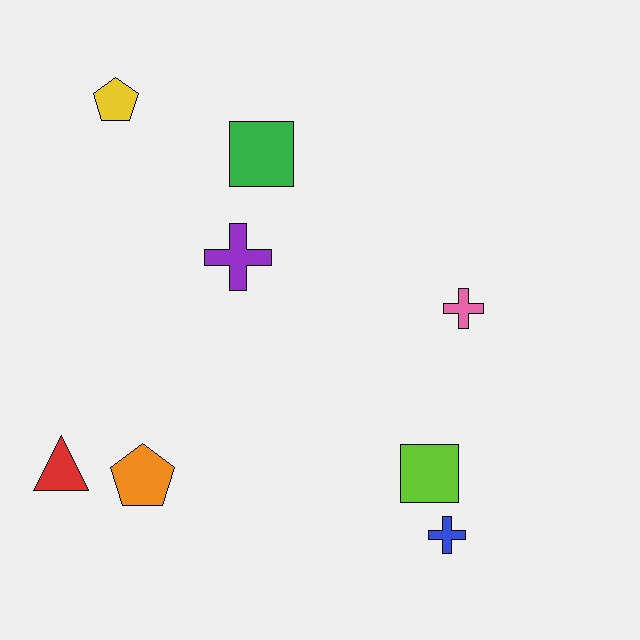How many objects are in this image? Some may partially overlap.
There are 8 objects.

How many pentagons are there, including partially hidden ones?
There are 2 pentagons.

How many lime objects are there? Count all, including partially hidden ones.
There is 1 lime object.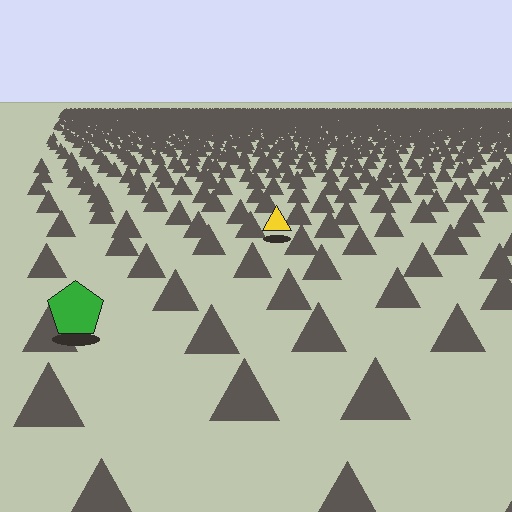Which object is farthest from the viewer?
The yellow triangle is farthest from the viewer. It appears smaller and the ground texture around it is denser.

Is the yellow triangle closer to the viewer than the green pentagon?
No. The green pentagon is closer — you can tell from the texture gradient: the ground texture is coarser near it.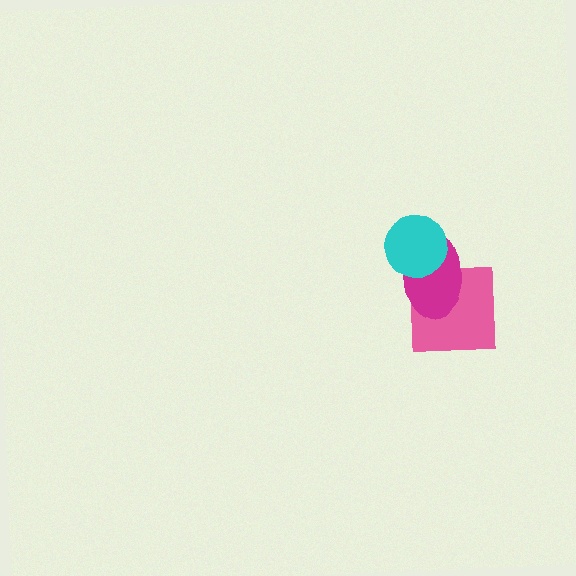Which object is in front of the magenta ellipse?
The cyan circle is in front of the magenta ellipse.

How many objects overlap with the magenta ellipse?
2 objects overlap with the magenta ellipse.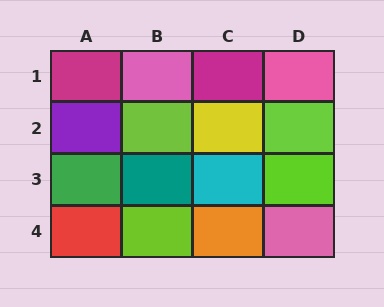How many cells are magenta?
2 cells are magenta.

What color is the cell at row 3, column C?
Cyan.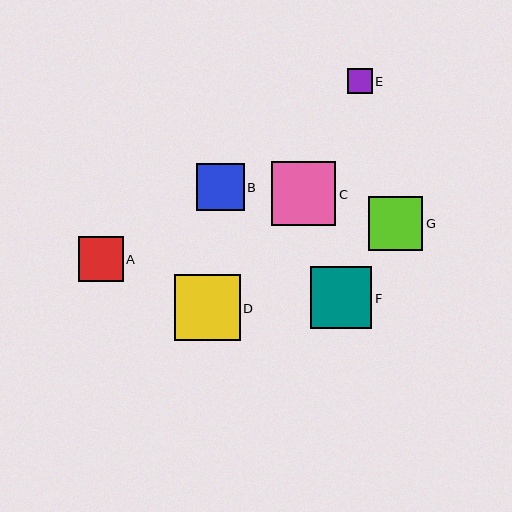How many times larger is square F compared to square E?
Square F is approximately 2.4 times the size of square E.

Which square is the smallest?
Square E is the smallest with a size of approximately 25 pixels.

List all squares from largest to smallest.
From largest to smallest: D, C, F, G, B, A, E.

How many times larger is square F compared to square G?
Square F is approximately 1.1 times the size of square G.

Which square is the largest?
Square D is the largest with a size of approximately 66 pixels.